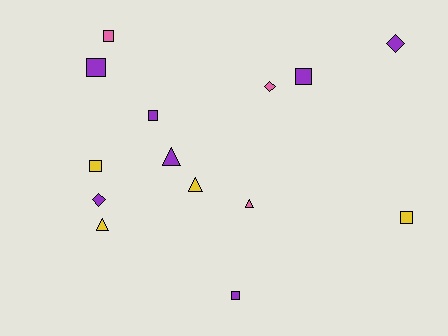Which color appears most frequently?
Purple, with 7 objects.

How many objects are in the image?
There are 14 objects.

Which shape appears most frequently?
Square, with 7 objects.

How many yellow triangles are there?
There are 2 yellow triangles.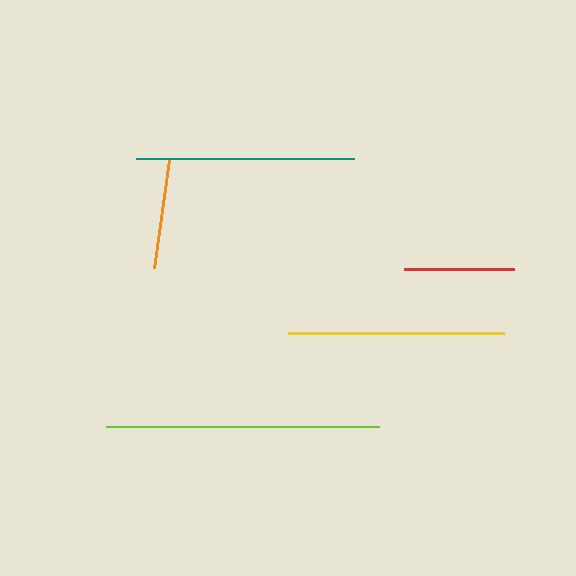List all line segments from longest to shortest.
From longest to shortest: lime, teal, yellow, red, orange.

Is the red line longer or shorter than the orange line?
The red line is longer than the orange line.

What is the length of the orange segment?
The orange segment is approximately 109 pixels long.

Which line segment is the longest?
The lime line is the longest at approximately 273 pixels.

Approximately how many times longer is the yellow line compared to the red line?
The yellow line is approximately 2.0 times the length of the red line.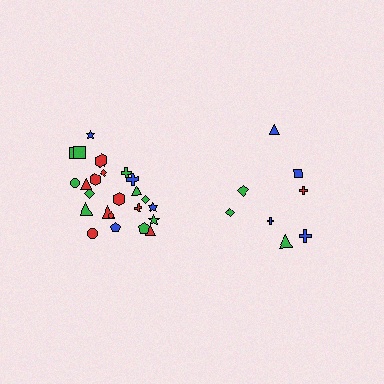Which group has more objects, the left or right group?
The left group.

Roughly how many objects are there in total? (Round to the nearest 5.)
Roughly 35 objects in total.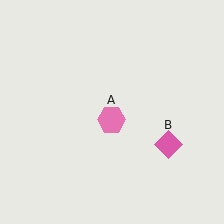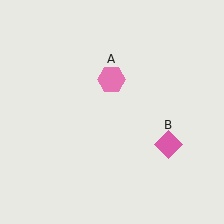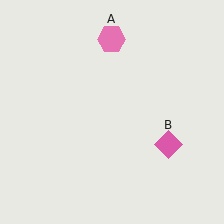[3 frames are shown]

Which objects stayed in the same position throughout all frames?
Pink diamond (object B) remained stationary.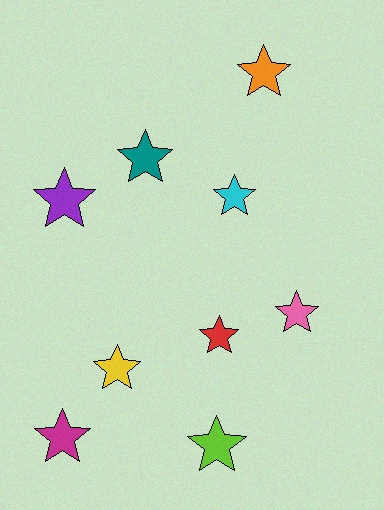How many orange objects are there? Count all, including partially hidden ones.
There is 1 orange object.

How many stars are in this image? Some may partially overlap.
There are 9 stars.